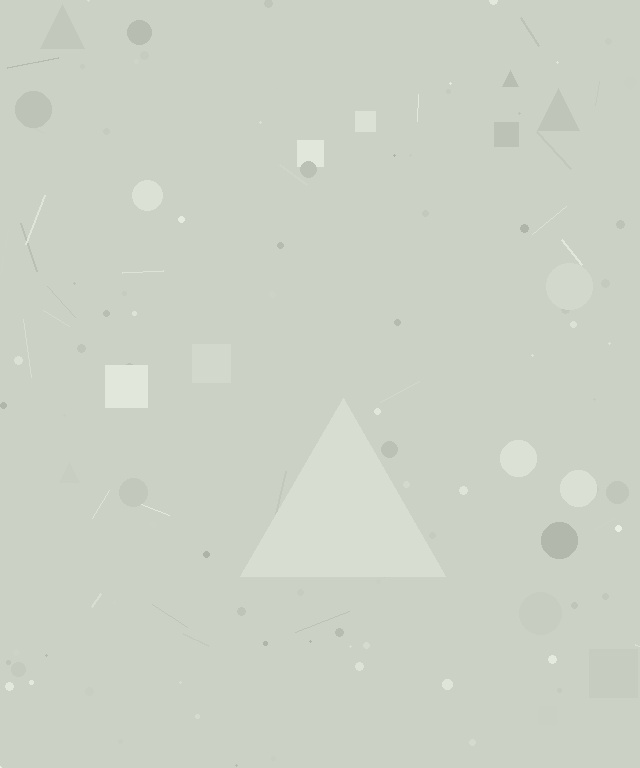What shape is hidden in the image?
A triangle is hidden in the image.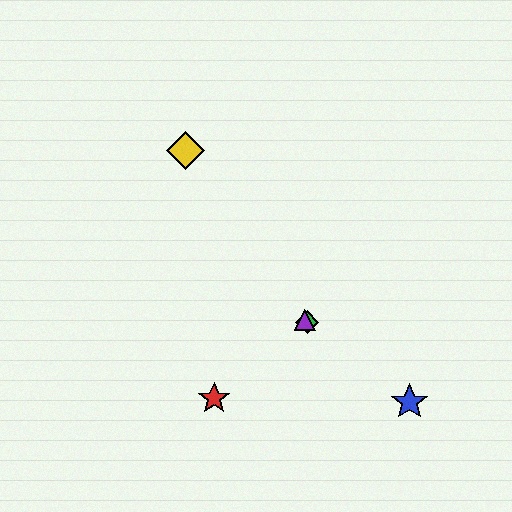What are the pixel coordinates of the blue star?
The blue star is at (410, 402).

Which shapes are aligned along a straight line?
The blue star, the green diamond, the purple triangle are aligned along a straight line.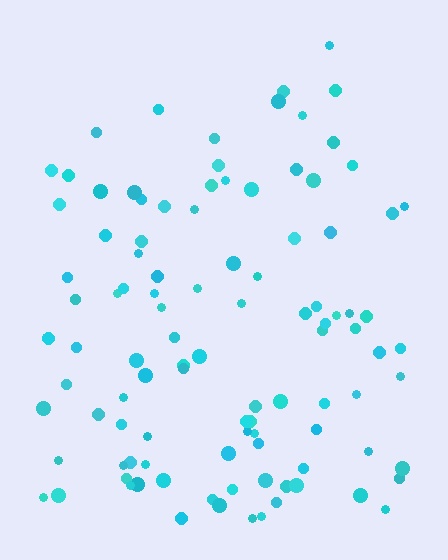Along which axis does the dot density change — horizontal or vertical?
Vertical.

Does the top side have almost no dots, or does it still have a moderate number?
Still a moderate number, just noticeably fewer than the bottom.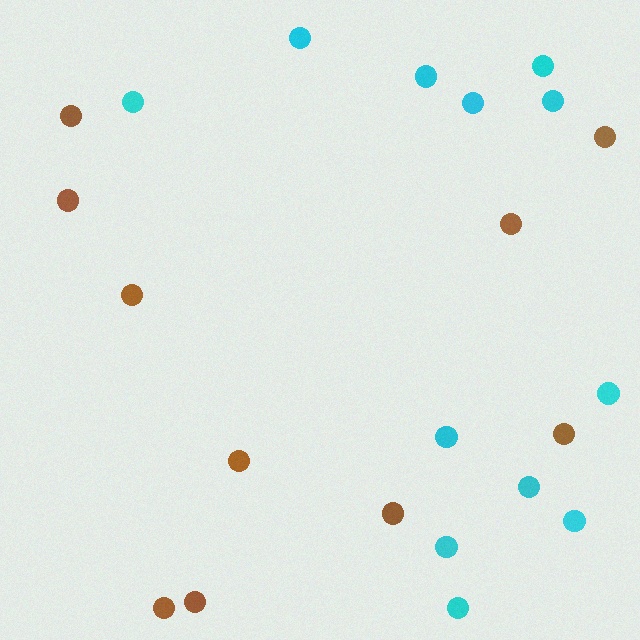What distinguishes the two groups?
There are 2 groups: one group of brown circles (10) and one group of cyan circles (12).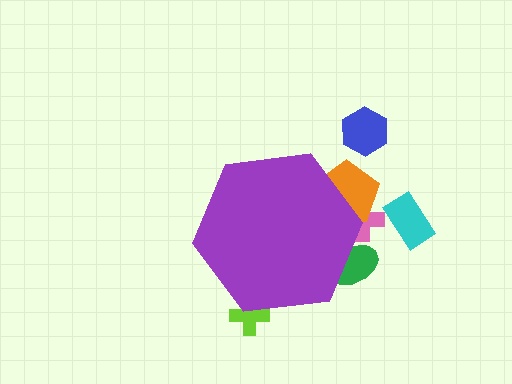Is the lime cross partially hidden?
Yes, the lime cross is partially hidden behind the purple hexagon.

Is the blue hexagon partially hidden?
No, the blue hexagon is fully visible.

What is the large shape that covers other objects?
A purple hexagon.